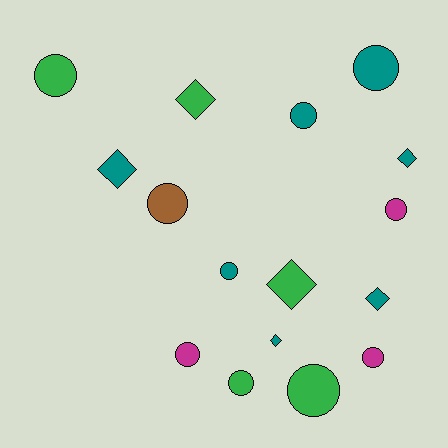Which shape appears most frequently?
Circle, with 10 objects.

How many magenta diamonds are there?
There are no magenta diamonds.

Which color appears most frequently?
Teal, with 7 objects.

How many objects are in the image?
There are 16 objects.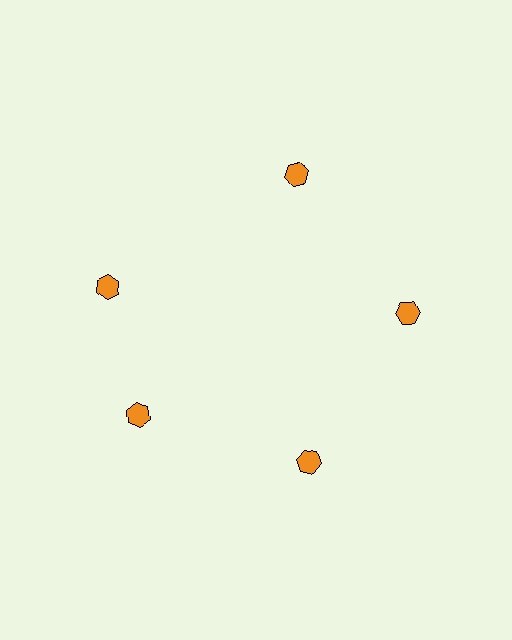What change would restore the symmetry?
The symmetry would be restored by rotating it back into even spacing with its neighbors so that all 5 hexagons sit at equal angles and equal distance from the center.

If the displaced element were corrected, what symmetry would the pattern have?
It would have 5-fold rotational symmetry — the pattern would map onto itself every 72 degrees.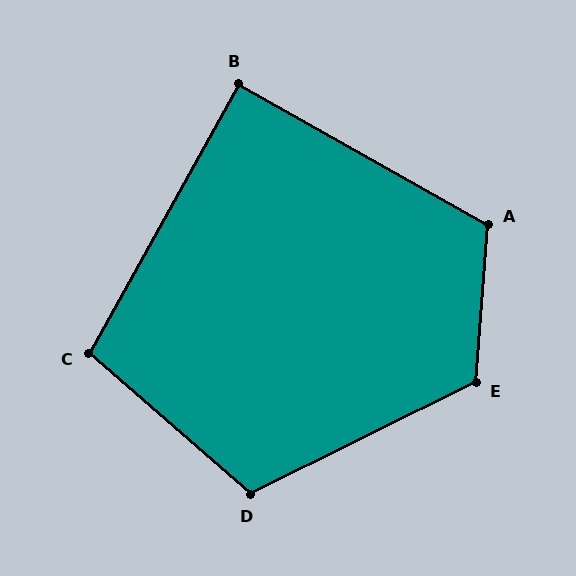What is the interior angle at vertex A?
Approximately 115 degrees (obtuse).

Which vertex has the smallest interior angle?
B, at approximately 90 degrees.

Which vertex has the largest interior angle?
E, at approximately 121 degrees.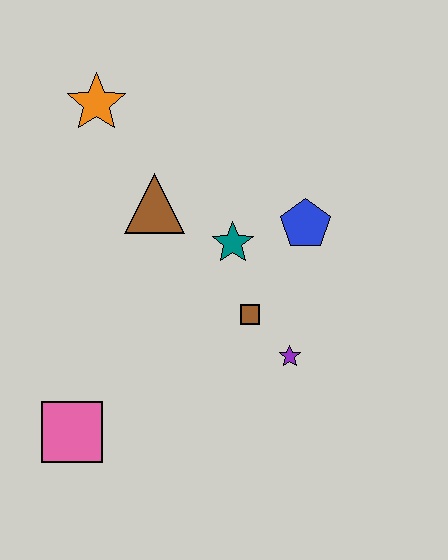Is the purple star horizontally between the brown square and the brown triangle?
No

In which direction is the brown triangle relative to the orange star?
The brown triangle is below the orange star.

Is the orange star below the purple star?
No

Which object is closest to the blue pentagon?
The teal star is closest to the blue pentagon.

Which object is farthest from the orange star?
The pink square is farthest from the orange star.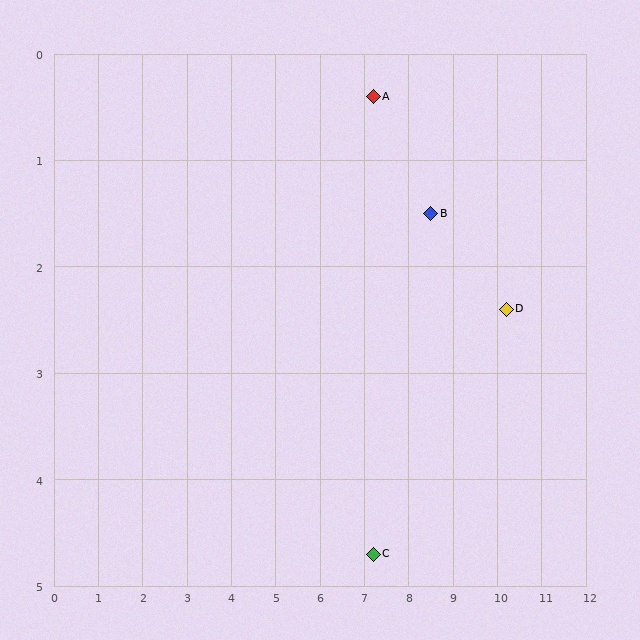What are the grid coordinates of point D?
Point D is at approximately (10.2, 2.4).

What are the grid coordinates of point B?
Point B is at approximately (8.5, 1.5).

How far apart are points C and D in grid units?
Points C and D are about 3.8 grid units apart.